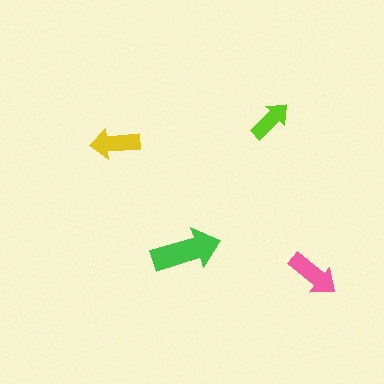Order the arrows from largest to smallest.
the green one, the pink one, the yellow one, the lime one.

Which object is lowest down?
The pink arrow is bottommost.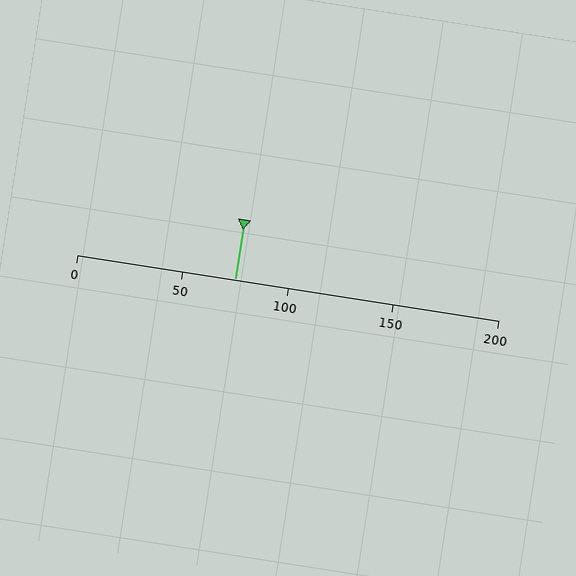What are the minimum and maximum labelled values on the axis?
The axis runs from 0 to 200.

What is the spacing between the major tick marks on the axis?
The major ticks are spaced 50 apart.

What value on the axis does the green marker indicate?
The marker indicates approximately 75.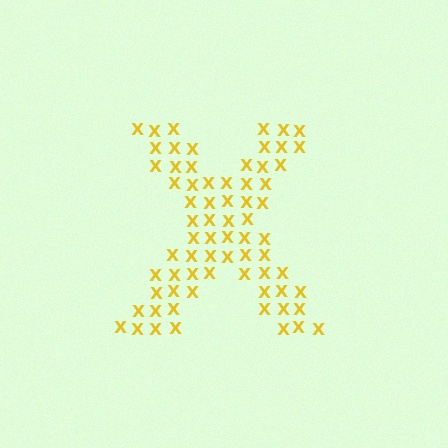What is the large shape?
The large shape is the letter X.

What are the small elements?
The small elements are letter X's.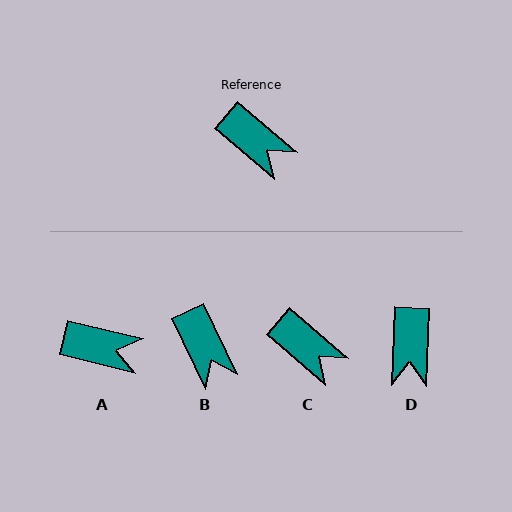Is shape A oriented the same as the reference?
No, it is off by about 27 degrees.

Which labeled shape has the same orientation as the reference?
C.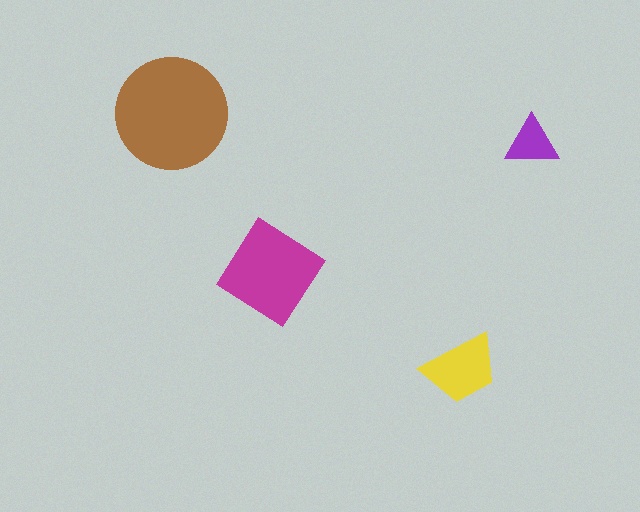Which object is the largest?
The brown circle.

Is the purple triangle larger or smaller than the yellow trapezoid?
Smaller.